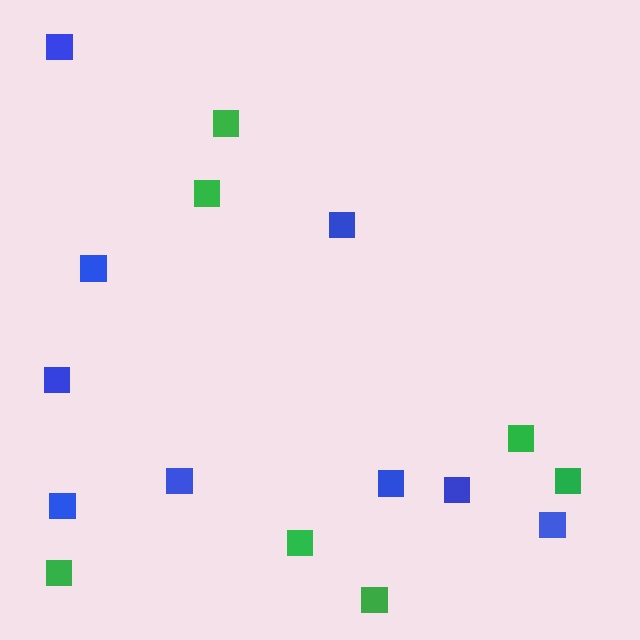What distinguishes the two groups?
There are 2 groups: one group of green squares (7) and one group of blue squares (9).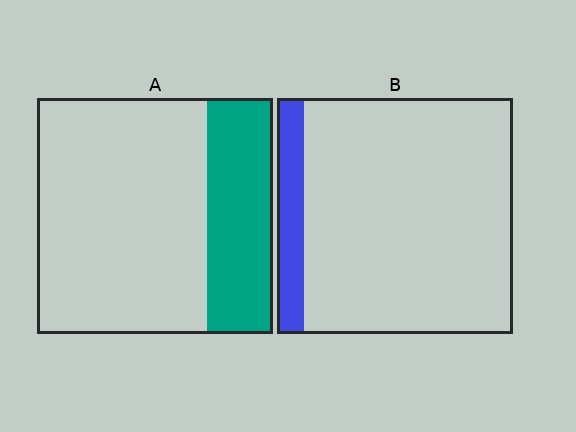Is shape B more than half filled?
No.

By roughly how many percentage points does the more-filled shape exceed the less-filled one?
By roughly 15 percentage points (A over B).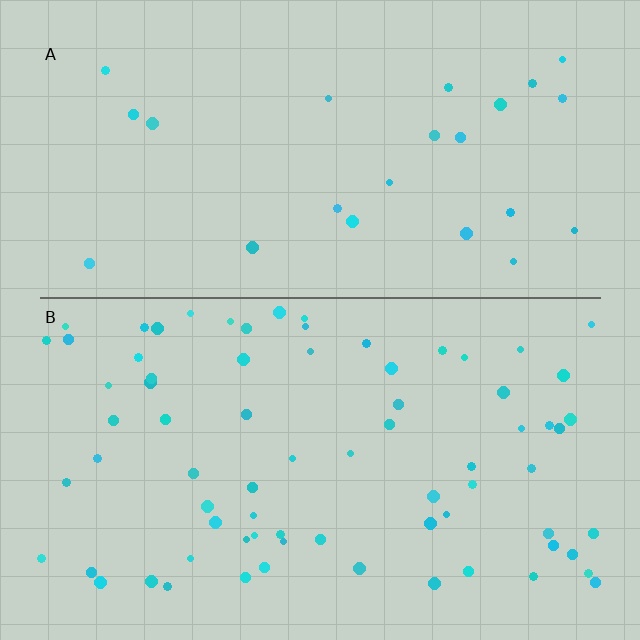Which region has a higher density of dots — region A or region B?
B (the bottom).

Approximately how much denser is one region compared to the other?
Approximately 3.1× — region B over region A.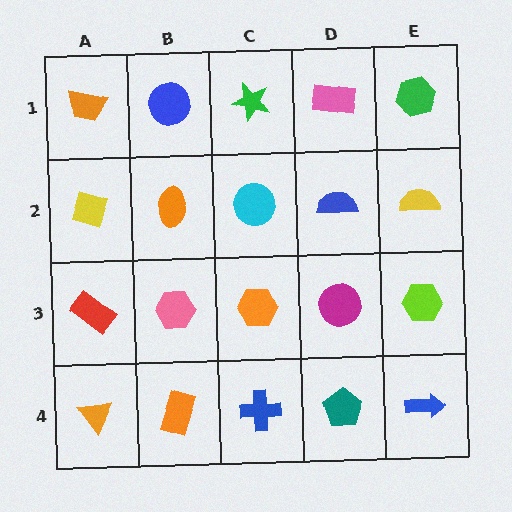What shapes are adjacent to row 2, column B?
A blue circle (row 1, column B), a pink hexagon (row 3, column B), a yellow diamond (row 2, column A), a cyan circle (row 2, column C).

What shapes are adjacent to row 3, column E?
A yellow semicircle (row 2, column E), a blue arrow (row 4, column E), a magenta circle (row 3, column D).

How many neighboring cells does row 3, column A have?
3.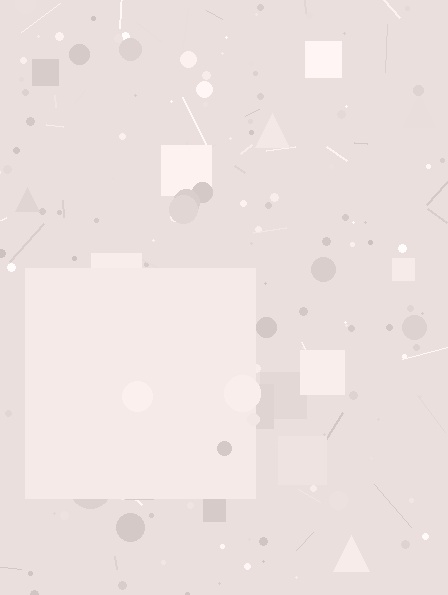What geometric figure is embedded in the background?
A square is embedded in the background.